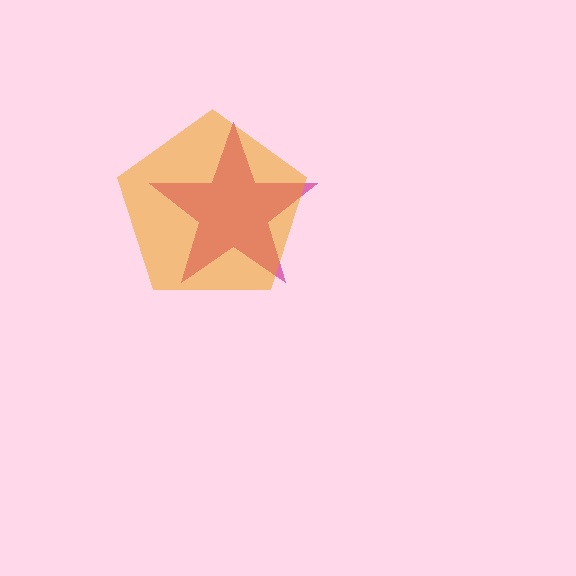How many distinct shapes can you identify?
There are 2 distinct shapes: a magenta star, an orange pentagon.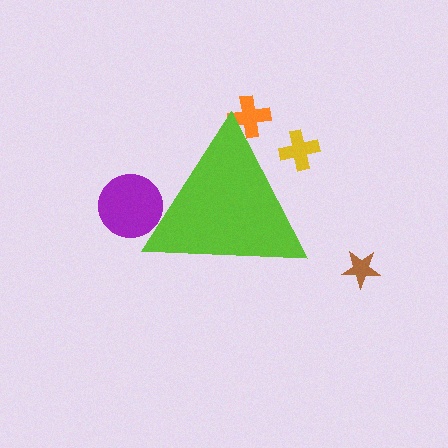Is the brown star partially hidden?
No, the brown star is fully visible.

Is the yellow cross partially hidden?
Yes, the yellow cross is partially hidden behind the lime triangle.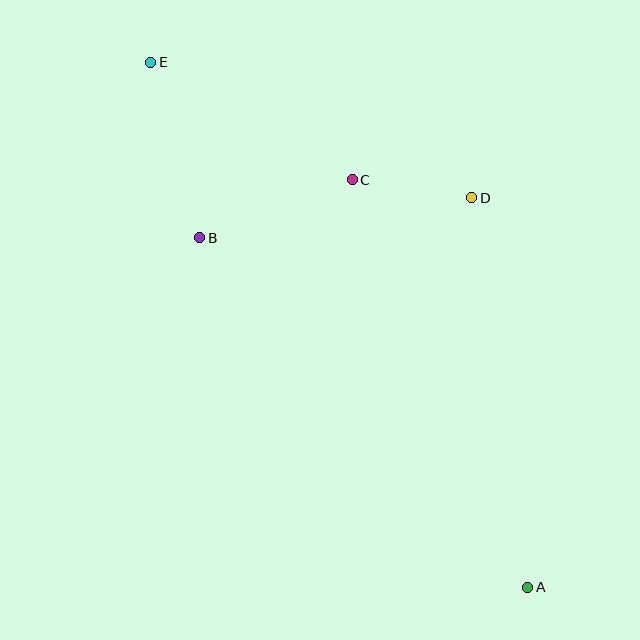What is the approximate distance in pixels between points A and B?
The distance between A and B is approximately 479 pixels.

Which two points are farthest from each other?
Points A and E are farthest from each other.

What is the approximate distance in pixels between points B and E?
The distance between B and E is approximately 182 pixels.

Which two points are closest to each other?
Points C and D are closest to each other.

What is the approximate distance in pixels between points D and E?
The distance between D and E is approximately 348 pixels.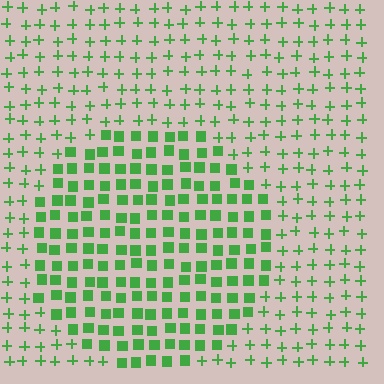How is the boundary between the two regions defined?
The boundary is defined by a change in element shape: squares inside vs. plus signs outside. All elements share the same color and spacing.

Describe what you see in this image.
The image is filled with small green elements arranged in a uniform grid. A circle-shaped region contains squares, while the surrounding area contains plus signs. The boundary is defined purely by the change in element shape.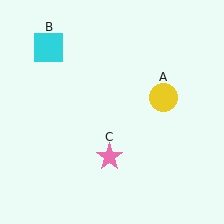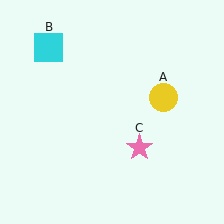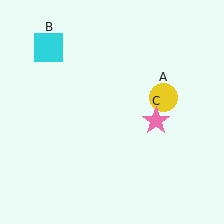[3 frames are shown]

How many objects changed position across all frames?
1 object changed position: pink star (object C).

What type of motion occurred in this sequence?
The pink star (object C) rotated counterclockwise around the center of the scene.